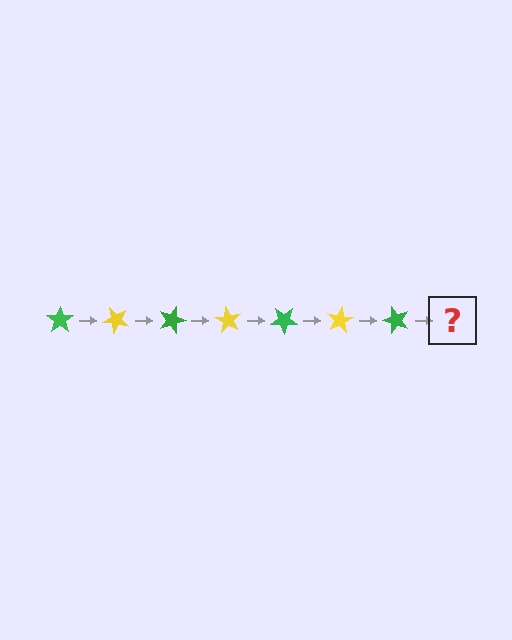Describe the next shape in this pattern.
It should be a yellow star, rotated 315 degrees from the start.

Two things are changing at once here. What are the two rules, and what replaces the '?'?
The two rules are that it rotates 45 degrees each step and the color cycles through green and yellow. The '?' should be a yellow star, rotated 315 degrees from the start.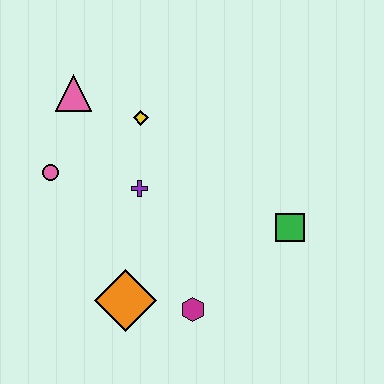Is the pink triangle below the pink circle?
No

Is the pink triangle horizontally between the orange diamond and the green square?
No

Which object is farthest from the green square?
The pink triangle is farthest from the green square.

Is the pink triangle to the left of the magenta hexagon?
Yes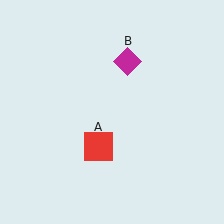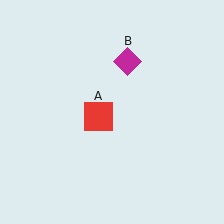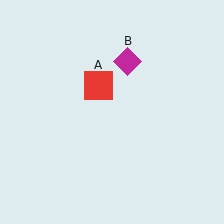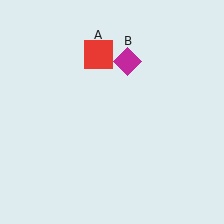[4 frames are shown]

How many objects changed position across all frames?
1 object changed position: red square (object A).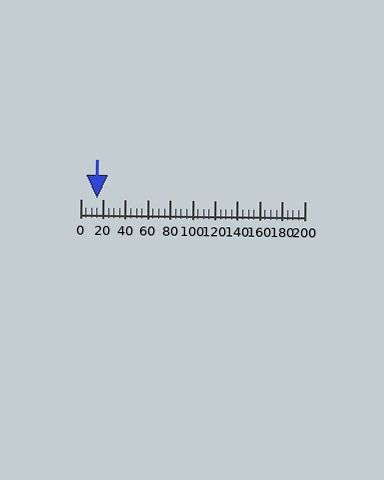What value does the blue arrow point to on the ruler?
The blue arrow points to approximately 15.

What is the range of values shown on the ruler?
The ruler shows values from 0 to 200.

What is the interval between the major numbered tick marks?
The major tick marks are spaced 20 units apart.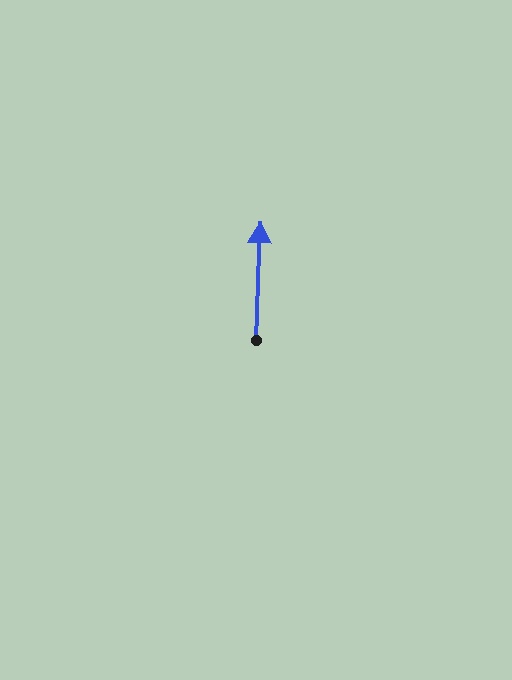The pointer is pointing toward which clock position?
Roughly 12 o'clock.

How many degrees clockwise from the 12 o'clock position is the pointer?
Approximately 2 degrees.